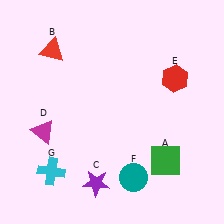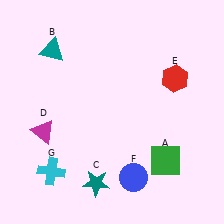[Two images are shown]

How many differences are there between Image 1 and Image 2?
There are 3 differences between the two images.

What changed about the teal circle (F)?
In Image 1, F is teal. In Image 2, it changed to blue.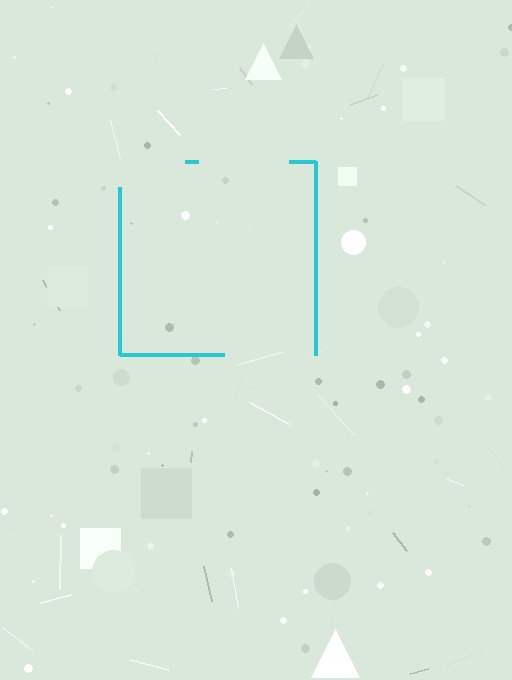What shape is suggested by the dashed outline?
The dashed outline suggests a square.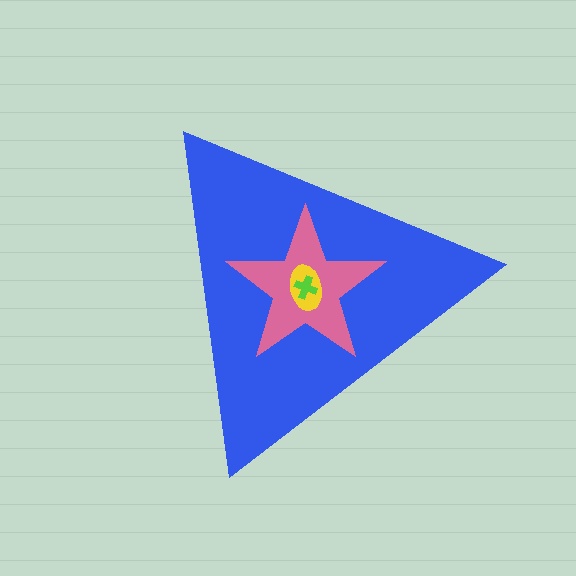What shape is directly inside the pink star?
The yellow ellipse.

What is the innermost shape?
The lime cross.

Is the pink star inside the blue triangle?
Yes.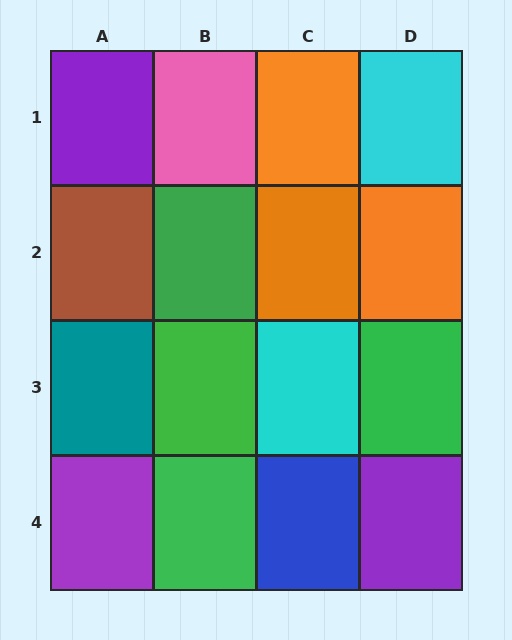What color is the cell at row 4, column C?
Blue.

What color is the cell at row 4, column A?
Purple.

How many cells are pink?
1 cell is pink.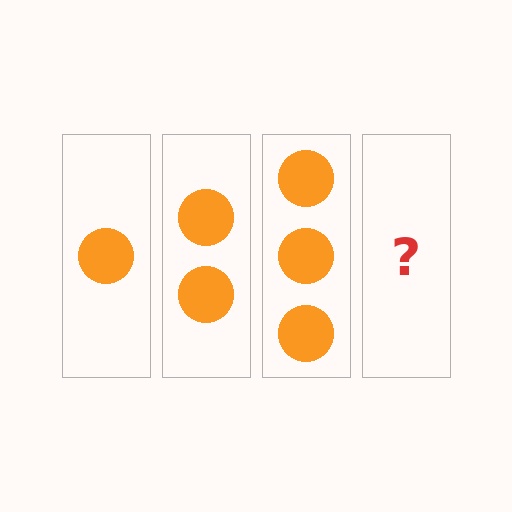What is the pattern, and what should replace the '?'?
The pattern is that each step adds one more circle. The '?' should be 4 circles.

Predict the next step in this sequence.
The next step is 4 circles.